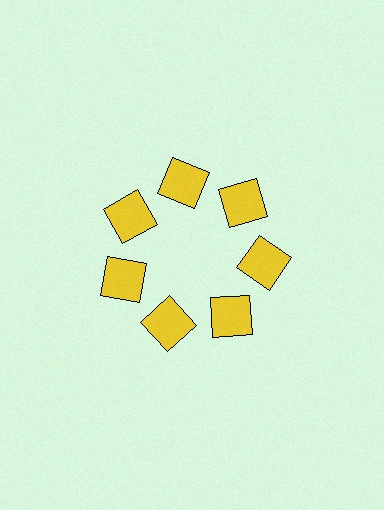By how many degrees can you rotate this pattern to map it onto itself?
The pattern maps onto itself every 51 degrees of rotation.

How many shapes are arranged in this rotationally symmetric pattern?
There are 7 shapes, arranged in 7 groups of 1.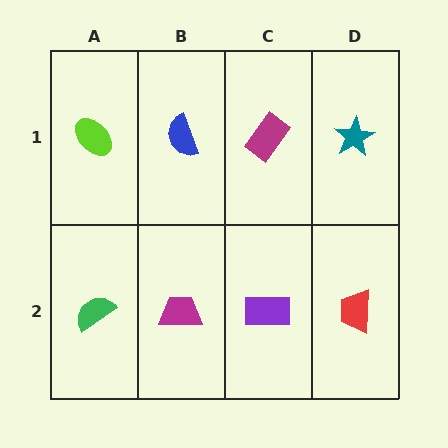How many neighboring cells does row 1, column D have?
2.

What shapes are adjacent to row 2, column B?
A blue semicircle (row 1, column B), a green semicircle (row 2, column A), a purple rectangle (row 2, column C).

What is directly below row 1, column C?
A purple rectangle.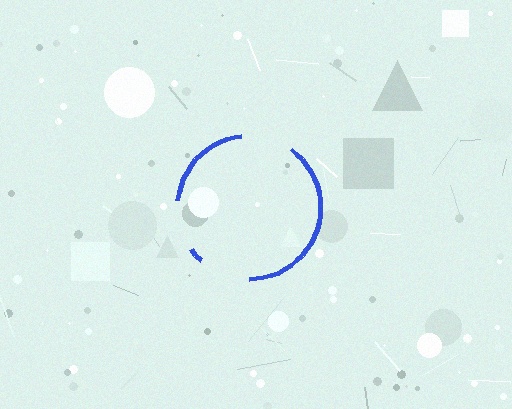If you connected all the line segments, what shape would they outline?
They would outline a circle.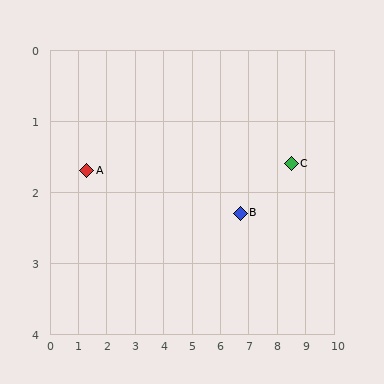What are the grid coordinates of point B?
Point B is at approximately (6.7, 2.3).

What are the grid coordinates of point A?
Point A is at approximately (1.3, 1.7).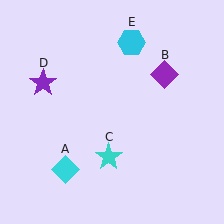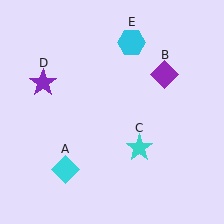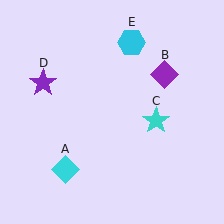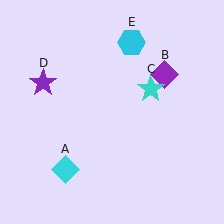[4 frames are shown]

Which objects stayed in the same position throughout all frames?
Cyan diamond (object A) and purple diamond (object B) and purple star (object D) and cyan hexagon (object E) remained stationary.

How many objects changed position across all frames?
1 object changed position: cyan star (object C).